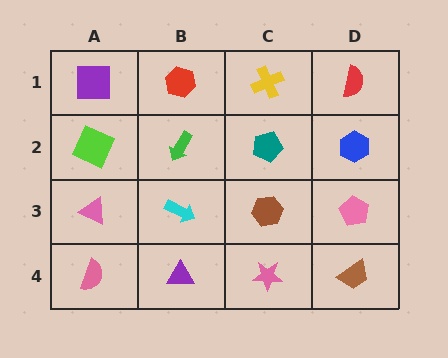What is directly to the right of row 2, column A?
A green arrow.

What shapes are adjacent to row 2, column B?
A red hexagon (row 1, column B), a cyan arrow (row 3, column B), a lime square (row 2, column A), a teal pentagon (row 2, column C).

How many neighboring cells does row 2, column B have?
4.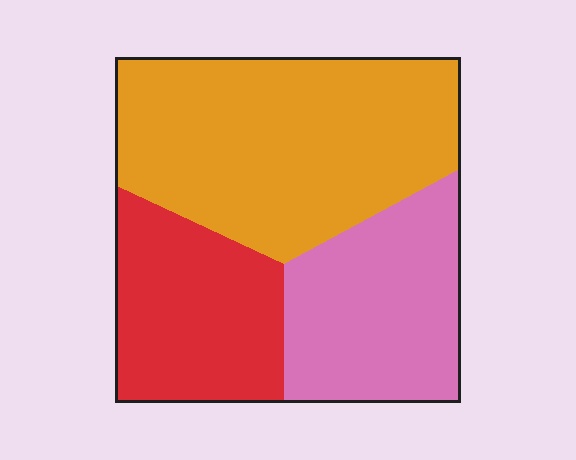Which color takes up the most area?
Orange, at roughly 45%.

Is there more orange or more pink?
Orange.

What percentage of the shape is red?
Red takes up between a quarter and a half of the shape.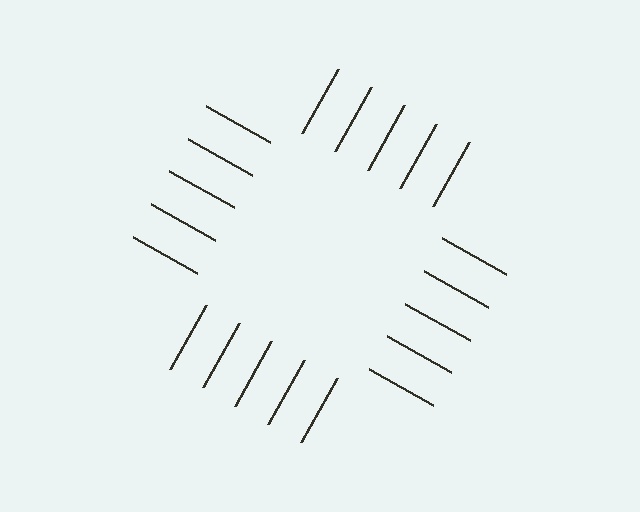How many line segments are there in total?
20 — 5 along each of the 4 edges.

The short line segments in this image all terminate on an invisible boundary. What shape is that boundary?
An illusory square — the line segments terminate on its edges but no continuous stroke is drawn.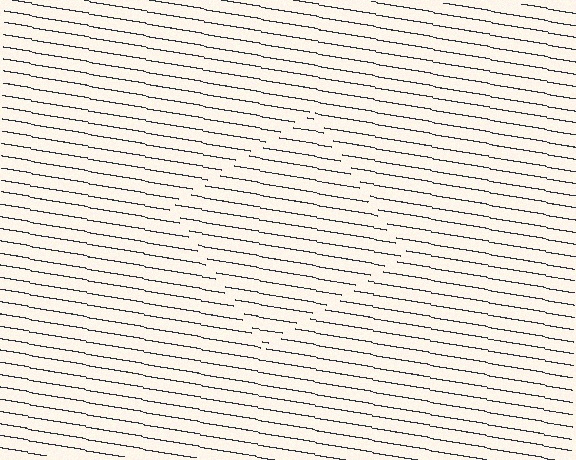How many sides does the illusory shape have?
4 sides — the line-ends trace a square.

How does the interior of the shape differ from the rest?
The interior of the shape contains the same grating, shifted by half a period — the contour is defined by the phase discontinuity where line-ends from the inner and outer gratings abut.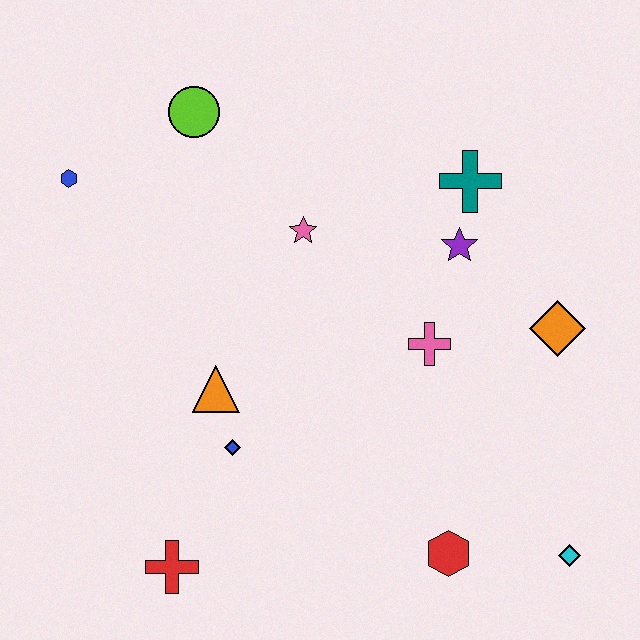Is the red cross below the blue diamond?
Yes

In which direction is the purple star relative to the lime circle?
The purple star is to the right of the lime circle.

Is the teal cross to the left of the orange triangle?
No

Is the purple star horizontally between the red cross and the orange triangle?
No